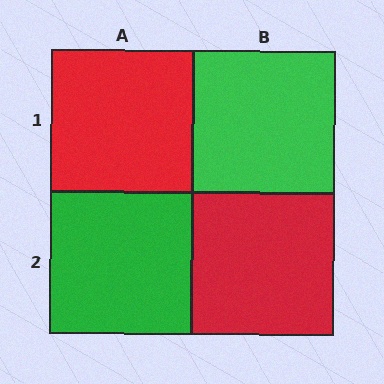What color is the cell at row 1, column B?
Green.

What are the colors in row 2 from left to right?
Green, red.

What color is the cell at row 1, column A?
Red.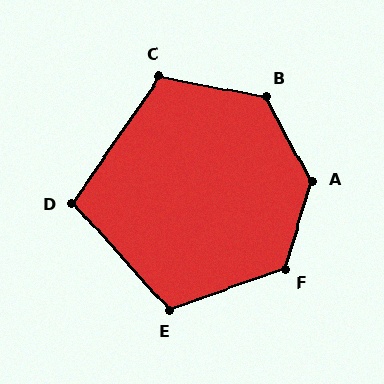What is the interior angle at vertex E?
Approximately 112 degrees (obtuse).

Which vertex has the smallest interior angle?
D, at approximately 103 degrees.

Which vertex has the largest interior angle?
A, at approximately 134 degrees.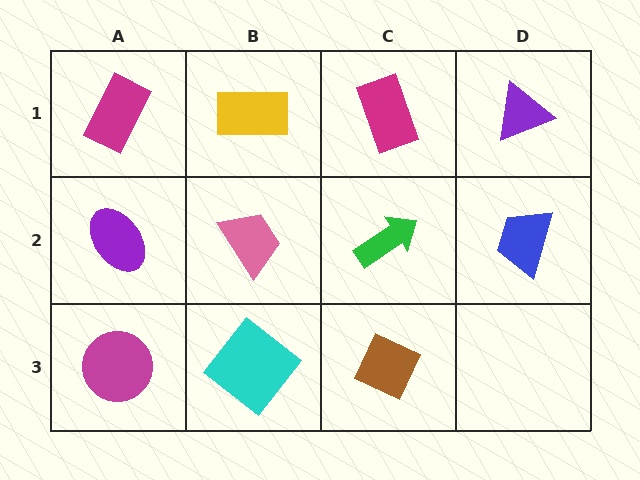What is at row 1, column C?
A magenta rectangle.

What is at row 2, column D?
A blue trapezoid.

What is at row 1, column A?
A magenta rectangle.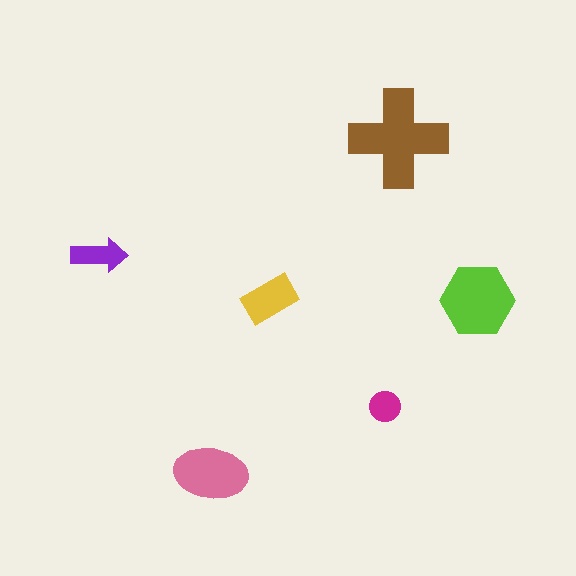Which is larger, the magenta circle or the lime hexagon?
The lime hexagon.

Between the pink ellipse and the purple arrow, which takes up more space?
The pink ellipse.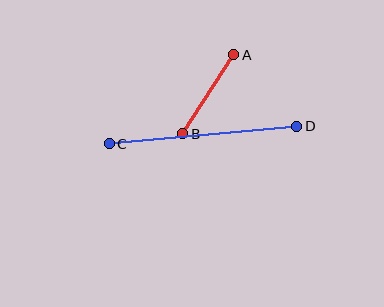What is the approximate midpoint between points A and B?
The midpoint is at approximately (208, 94) pixels.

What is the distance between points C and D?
The distance is approximately 188 pixels.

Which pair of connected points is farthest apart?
Points C and D are farthest apart.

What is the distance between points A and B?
The distance is approximately 94 pixels.